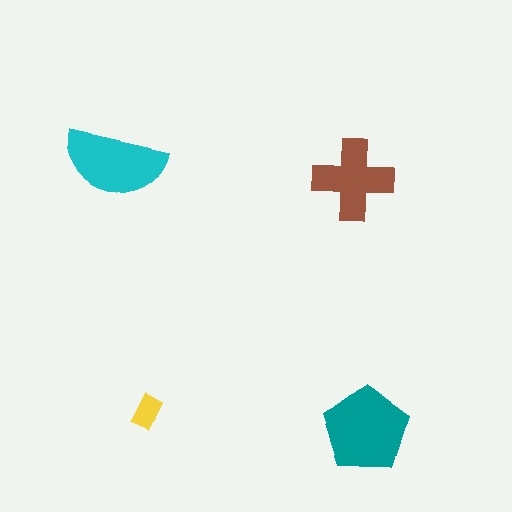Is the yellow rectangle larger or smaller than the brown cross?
Smaller.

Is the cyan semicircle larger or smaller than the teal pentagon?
Smaller.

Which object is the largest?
The teal pentagon.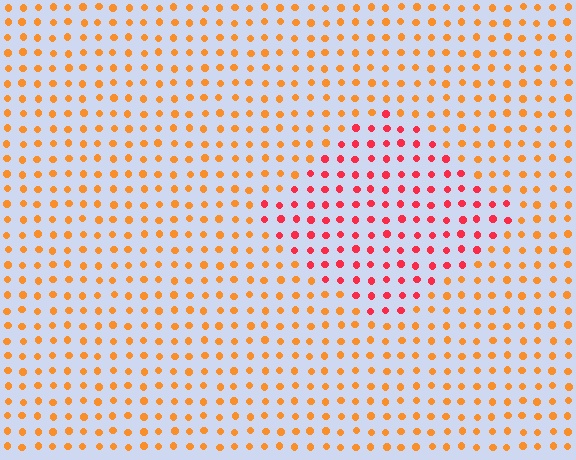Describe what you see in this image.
The image is filled with small orange elements in a uniform arrangement. A diamond-shaped region is visible where the elements are tinted to a slightly different hue, forming a subtle color boundary.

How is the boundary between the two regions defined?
The boundary is defined purely by a slight shift in hue (about 38 degrees). Spacing, size, and orientation are identical on both sides.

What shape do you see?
I see a diamond.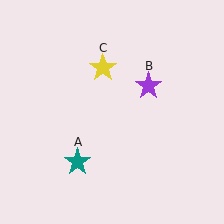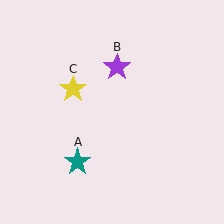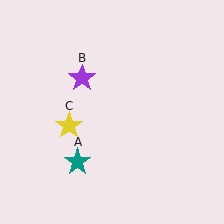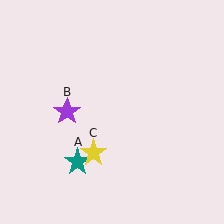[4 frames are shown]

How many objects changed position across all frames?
2 objects changed position: purple star (object B), yellow star (object C).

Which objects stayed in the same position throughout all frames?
Teal star (object A) remained stationary.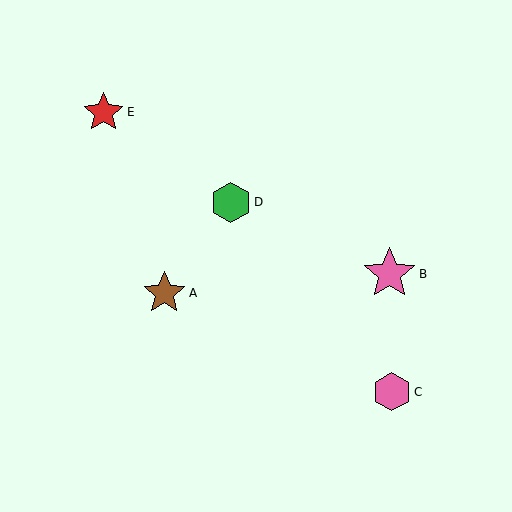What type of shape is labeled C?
Shape C is a pink hexagon.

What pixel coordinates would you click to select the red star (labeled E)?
Click at (104, 112) to select the red star E.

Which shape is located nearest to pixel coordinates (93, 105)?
The red star (labeled E) at (104, 112) is nearest to that location.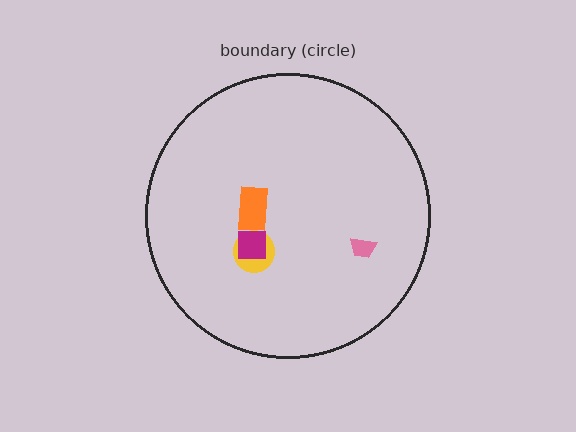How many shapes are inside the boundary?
4 inside, 0 outside.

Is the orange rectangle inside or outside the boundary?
Inside.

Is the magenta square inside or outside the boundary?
Inside.